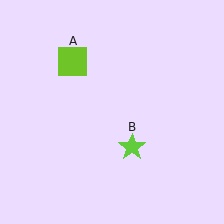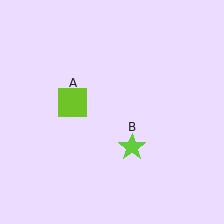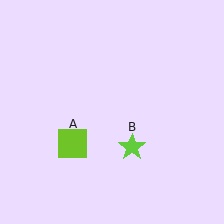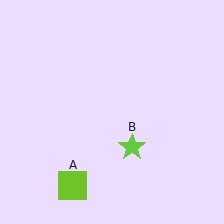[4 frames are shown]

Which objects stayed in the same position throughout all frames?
Lime star (object B) remained stationary.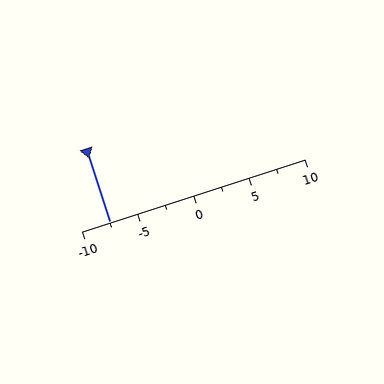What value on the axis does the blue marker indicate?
The marker indicates approximately -7.5.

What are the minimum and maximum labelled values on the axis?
The axis runs from -10 to 10.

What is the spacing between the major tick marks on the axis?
The major ticks are spaced 5 apart.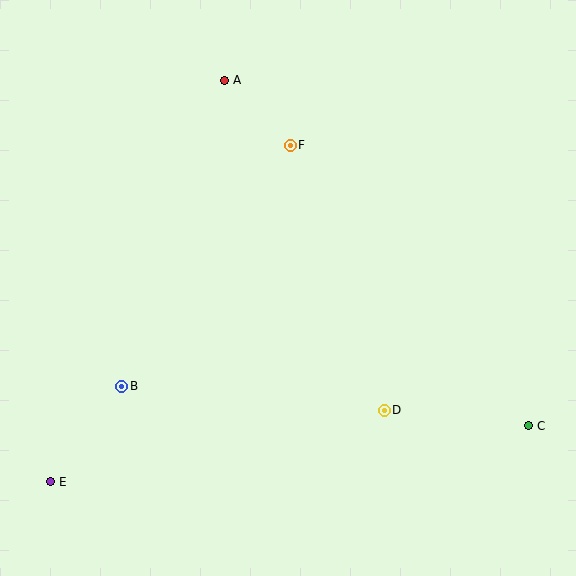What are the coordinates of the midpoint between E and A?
The midpoint between E and A is at (138, 281).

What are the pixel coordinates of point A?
Point A is at (225, 80).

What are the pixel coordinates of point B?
Point B is at (122, 386).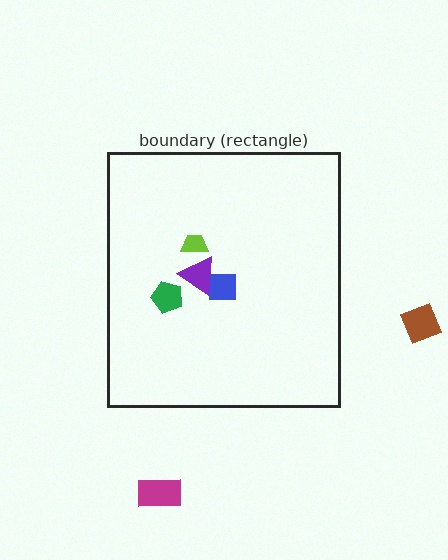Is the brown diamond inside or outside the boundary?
Outside.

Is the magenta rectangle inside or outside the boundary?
Outside.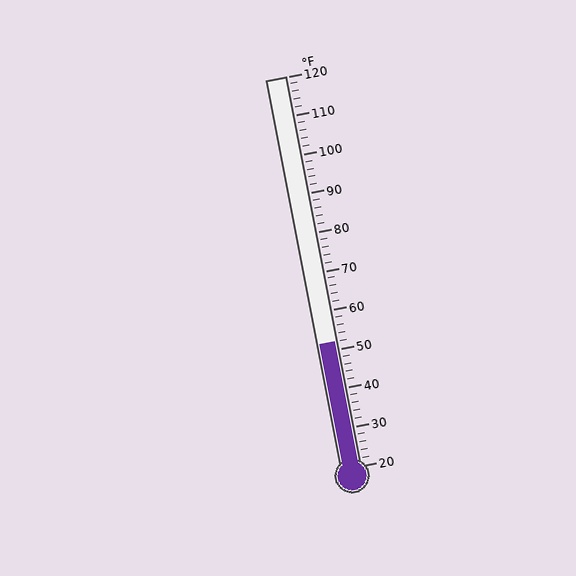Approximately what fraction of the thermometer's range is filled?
The thermometer is filled to approximately 30% of its range.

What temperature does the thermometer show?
The thermometer shows approximately 52°F.